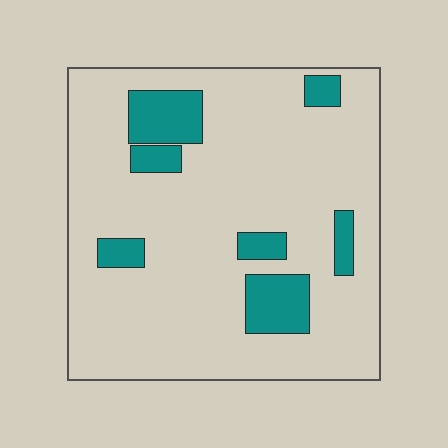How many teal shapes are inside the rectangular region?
7.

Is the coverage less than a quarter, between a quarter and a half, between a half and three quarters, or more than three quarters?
Less than a quarter.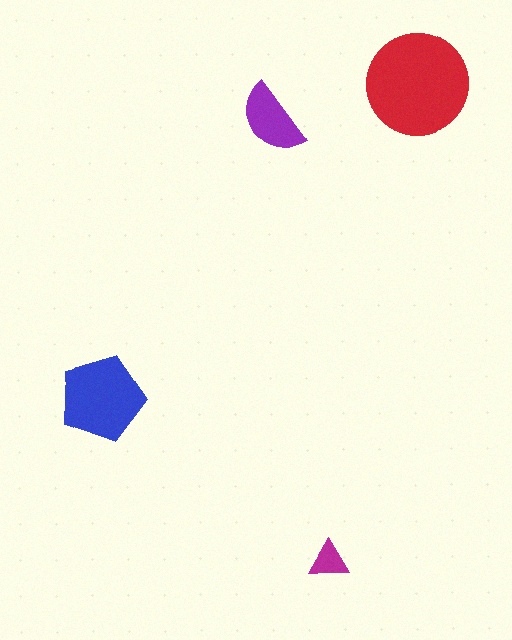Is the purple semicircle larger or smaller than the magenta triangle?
Larger.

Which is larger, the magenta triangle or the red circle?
The red circle.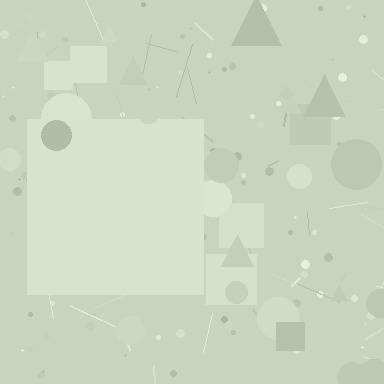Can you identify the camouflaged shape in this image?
The camouflaged shape is a square.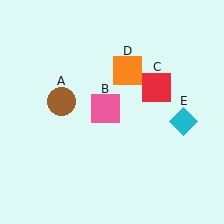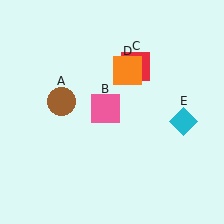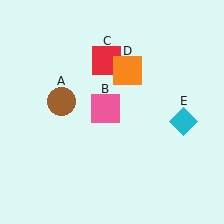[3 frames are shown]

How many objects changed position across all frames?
1 object changed position: red square (object C).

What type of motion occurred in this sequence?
The red square (object C) rotated counterclockwise around the center of the scene.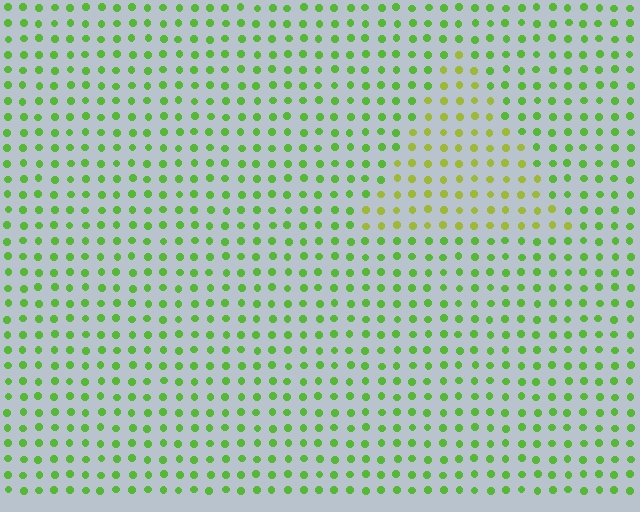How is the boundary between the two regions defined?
The boundary is defined purely by a slight shift in hue (about 33 degrees). Spacing, size, and orientation are identical on both sides.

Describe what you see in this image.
The image is filled with small lime elements in a uniform arrangement. A triangle-shaped region is visible where the elements are tinted to a slightly different hue, forming a subtle color boundary.